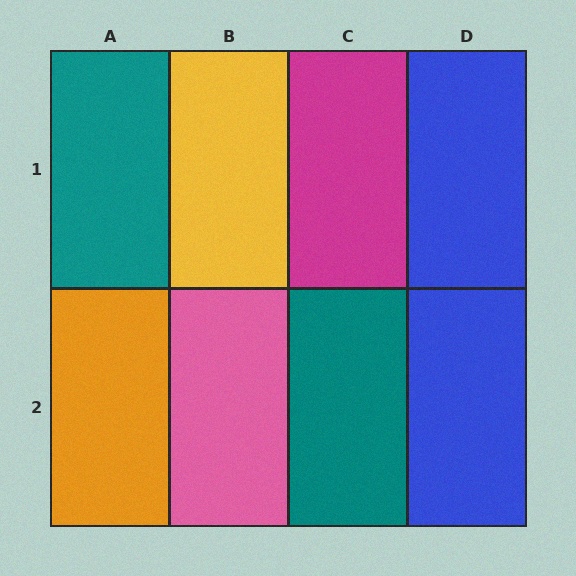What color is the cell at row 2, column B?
Pink.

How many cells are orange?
1 cell is orange.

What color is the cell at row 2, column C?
Teal.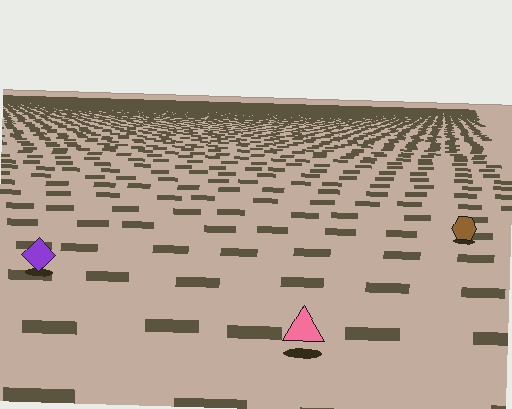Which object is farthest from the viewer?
The brown hexagon is farthest from the viewer. It appears smaller and the ground texture around it is denser.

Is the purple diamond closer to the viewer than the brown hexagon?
Yes. The purple diamond is closer — you can tell from the texture gradient: the ground texture is coarser near it.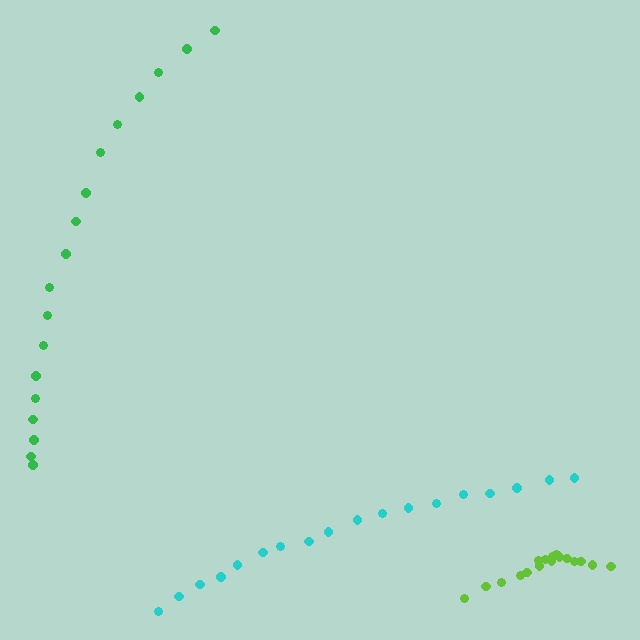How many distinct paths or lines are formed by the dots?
There are 3 distinct paths.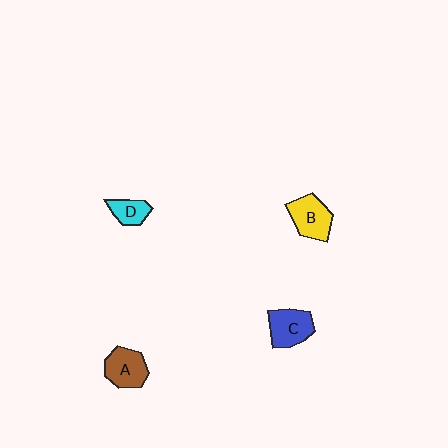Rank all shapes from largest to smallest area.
From largest to smallest: B (yellow), C (blue), A (brown), D (cyan).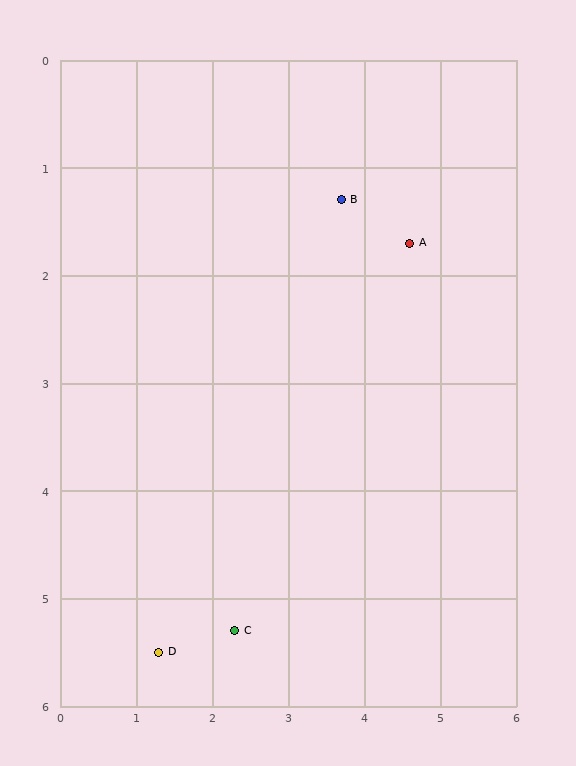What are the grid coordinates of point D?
Point D is at approximately (1.3, 5.5).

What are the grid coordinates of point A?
Point A is at approximately (4.6, 1.7).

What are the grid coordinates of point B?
Point B is at approximately (3.7, 1.3).